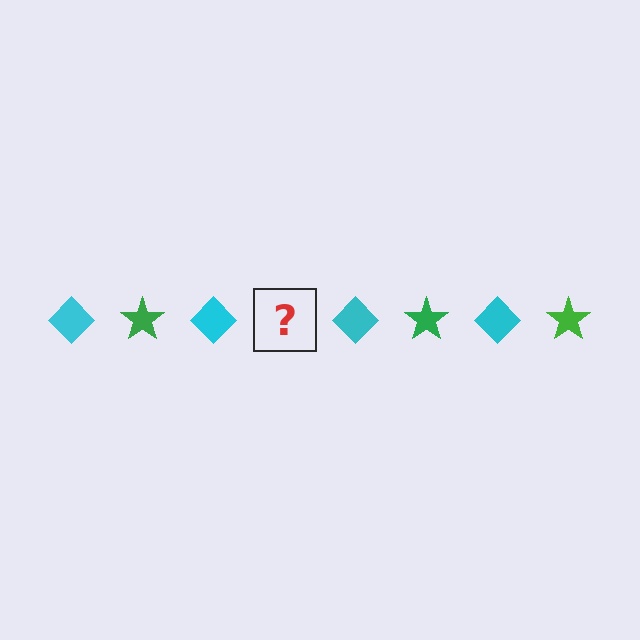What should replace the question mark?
The question mark should be replaced with a green star.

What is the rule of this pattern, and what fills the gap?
The rule is that the pattern alternates between cyan diamond and green star. The gap should be filled with a green star.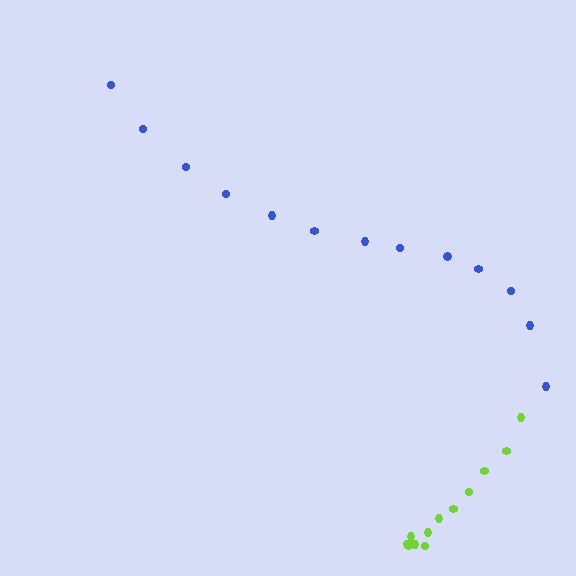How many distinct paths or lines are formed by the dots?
There are 2 distinct paths.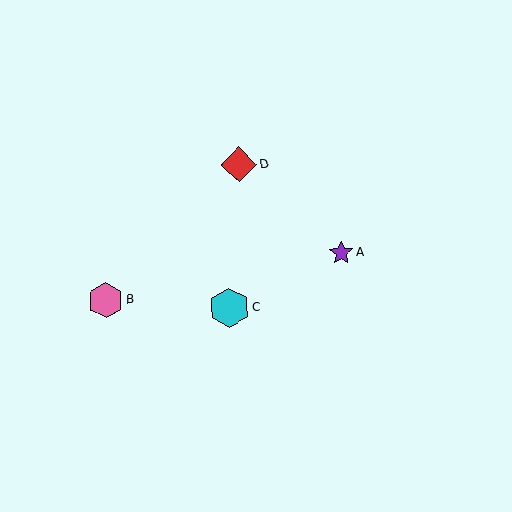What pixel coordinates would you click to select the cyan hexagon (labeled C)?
Click at (229, 308) to select the cyan hexagon C.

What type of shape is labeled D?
Shape D is a red diamond.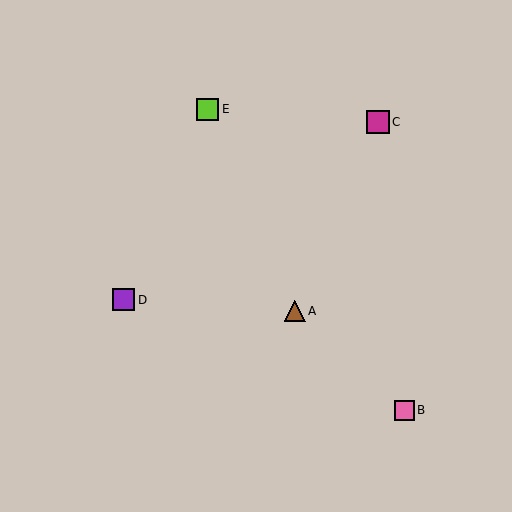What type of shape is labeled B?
Shape B is a pink square.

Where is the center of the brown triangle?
The center of the brown triangle is at (295, 311).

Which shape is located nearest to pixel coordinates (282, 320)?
The brown triangle (labeled A) at (295, 311) is nearest to that location.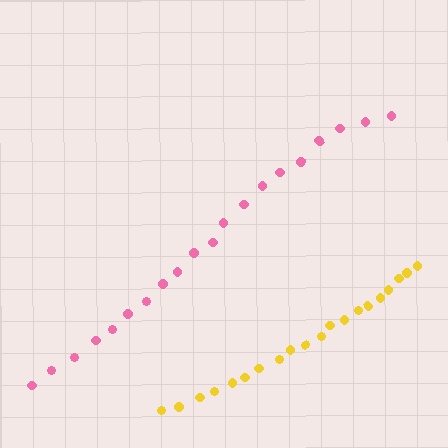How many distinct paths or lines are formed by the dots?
There are 2 distinct paths.